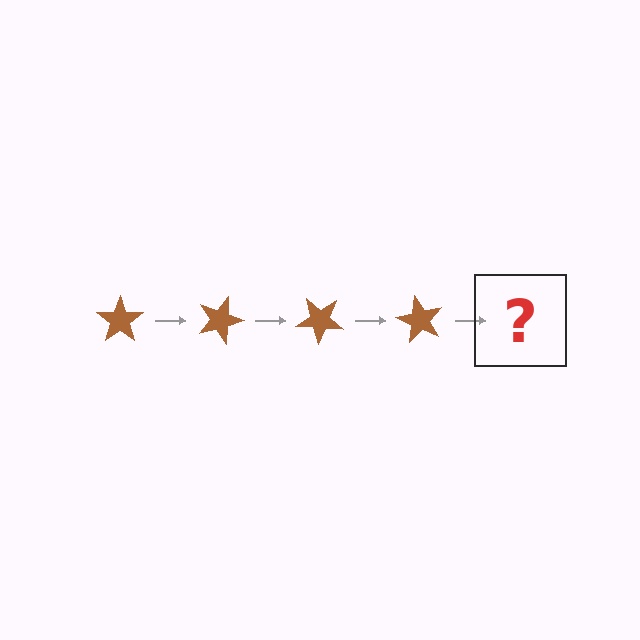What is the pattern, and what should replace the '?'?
The pattern is that the star rotates 20 degrees each step. The '?' should be a brown star rotated 80 degrees.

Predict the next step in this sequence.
The next step is a brown star rotated 80 degrees.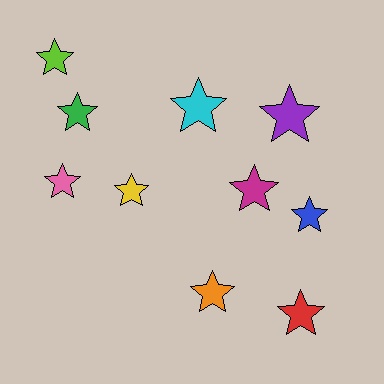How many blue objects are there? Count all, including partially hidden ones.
There is 1 blue object.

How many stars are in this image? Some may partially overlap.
There are 10 stars.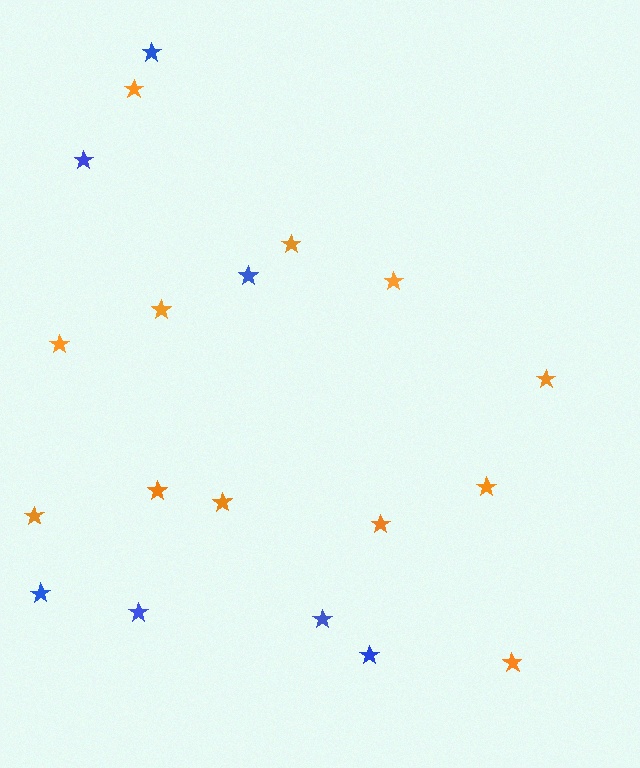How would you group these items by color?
There are 2 groups: one group of blue stars (7) and one group of orange stars (12).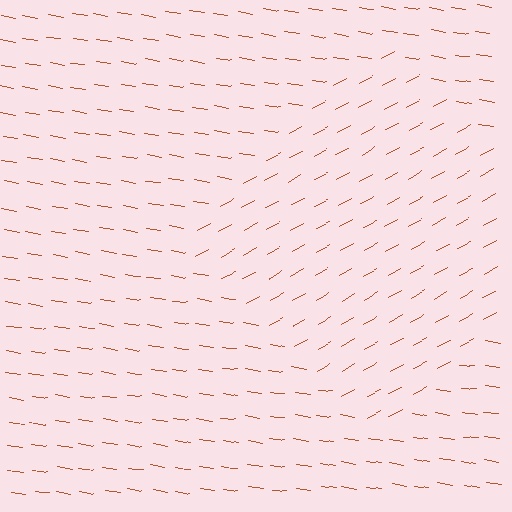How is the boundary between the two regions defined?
The boundary is defined purely by a change in line orientation (approximately 38 degrees difference). All lines are the same color and thickness.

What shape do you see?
I see a diamond.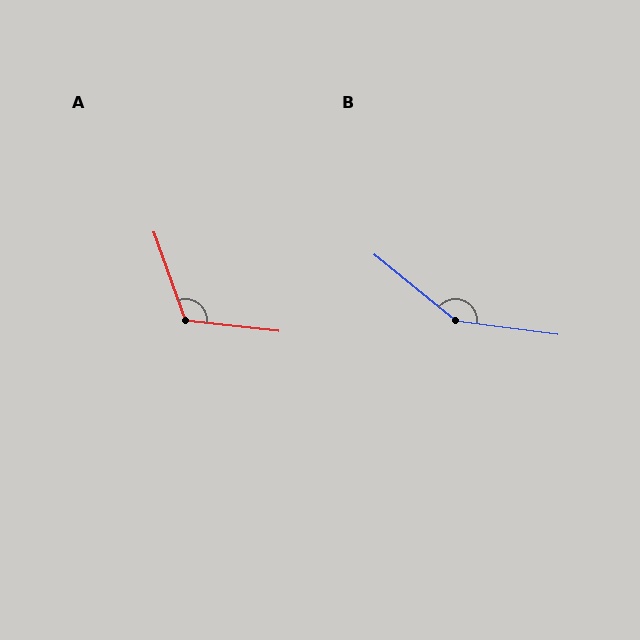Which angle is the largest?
B, at approximately 148 degrees.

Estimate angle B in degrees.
Approximately 148 degrees.